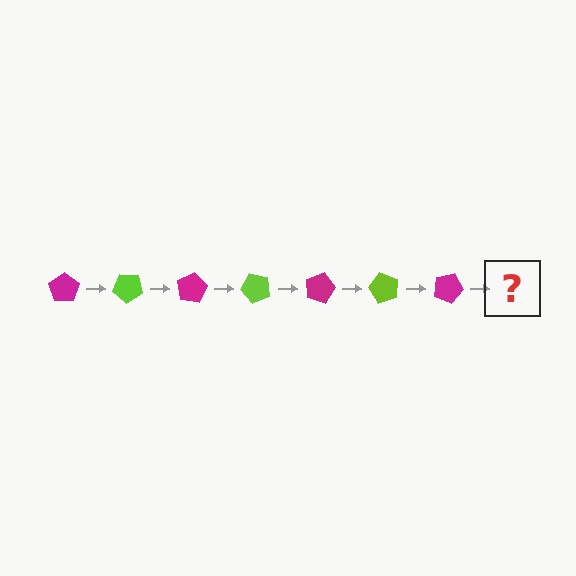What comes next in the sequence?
The next element should be a lime pentagon, rotated 280 degrees from the start.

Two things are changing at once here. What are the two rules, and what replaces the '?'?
The two rules are that it rotates 40 degrees each step and the color cycles through magenta and lime. The '?' should be a lime pentagon, rotated 280 degrees from the start.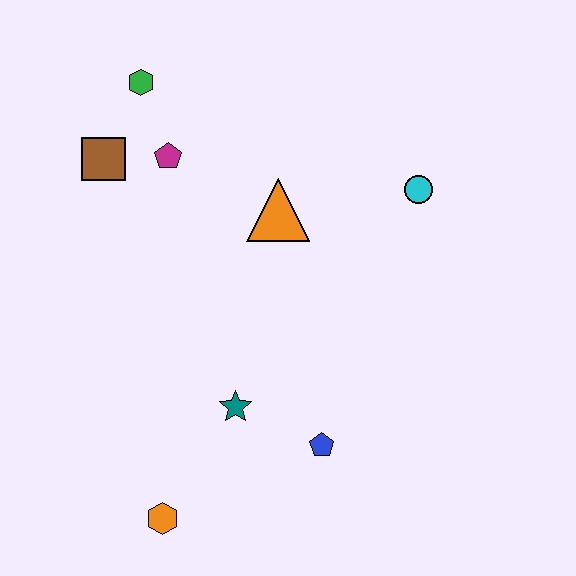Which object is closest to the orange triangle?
The magenta pentagon is closest to the orange triangle.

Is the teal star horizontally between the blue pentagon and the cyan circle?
No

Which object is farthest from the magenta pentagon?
The orange hexagon is farthest from the magenta pentagon.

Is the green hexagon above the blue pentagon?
Yes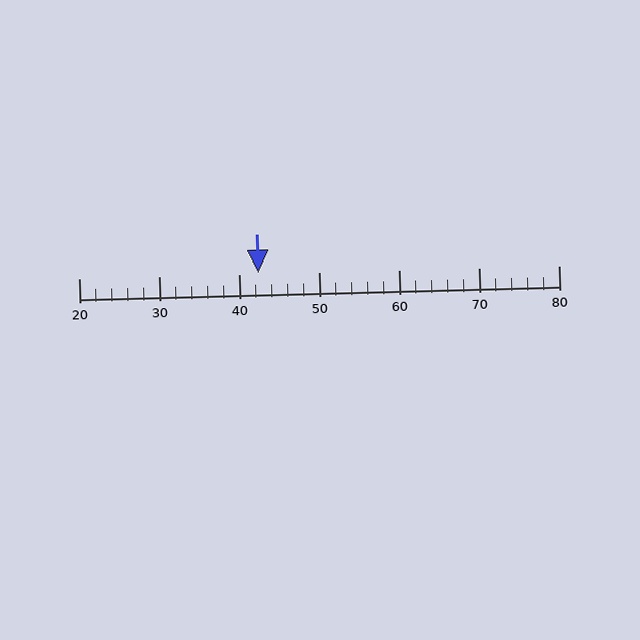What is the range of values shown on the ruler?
The ruler shows values from 20 to 80.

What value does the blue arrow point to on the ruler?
The blue arrow points to approximately 42.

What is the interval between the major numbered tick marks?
The major tick marks are spaced 10 units apart.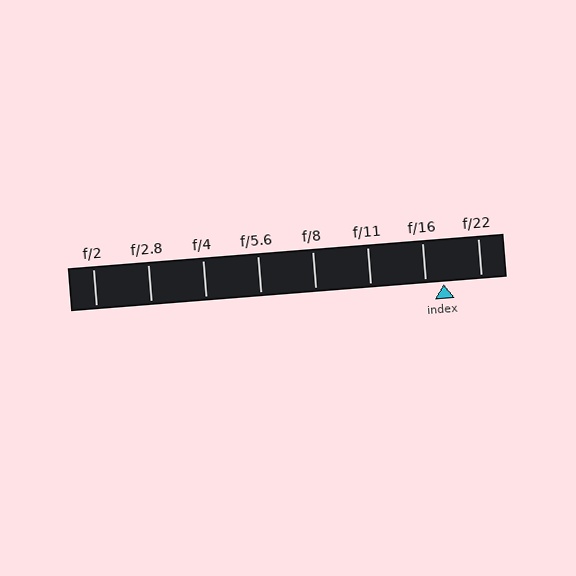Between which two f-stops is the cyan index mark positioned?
The index mark is between f/16 and f/22.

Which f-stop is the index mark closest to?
The index mark is closest to f/16.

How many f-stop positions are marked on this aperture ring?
There are 8 f-stop positions marked.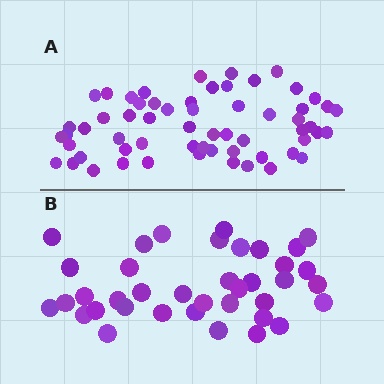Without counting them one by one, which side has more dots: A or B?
Region A (the top region) has more dots.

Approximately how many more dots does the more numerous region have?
Region A has approximately 20 more dots than region B.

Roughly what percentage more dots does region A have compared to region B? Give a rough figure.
About 60% more.